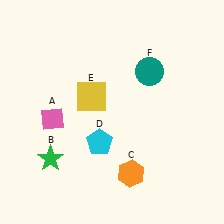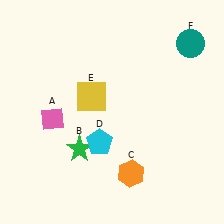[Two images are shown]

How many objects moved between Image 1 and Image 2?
2 objects moved between the two images.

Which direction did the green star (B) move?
The green star (B) moved right.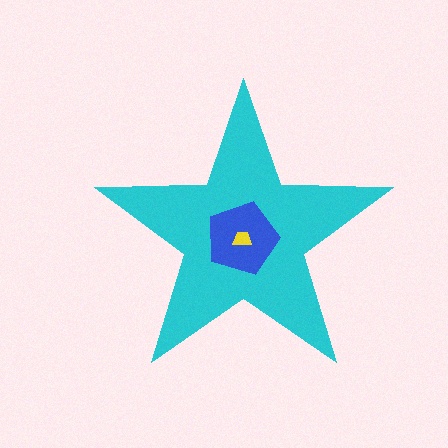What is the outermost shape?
The cyan star.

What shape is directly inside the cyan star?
The blue pentagon.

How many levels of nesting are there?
3.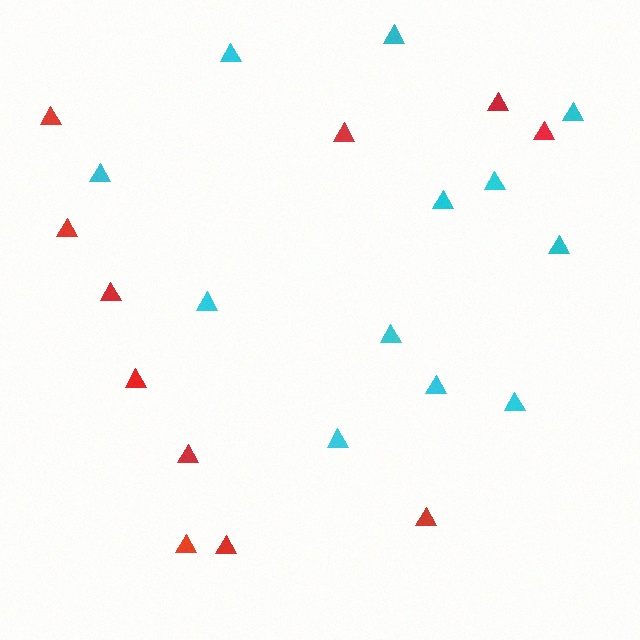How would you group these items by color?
There are 2 groups: one group of red triangles (11) and one group of cyan triangles (12).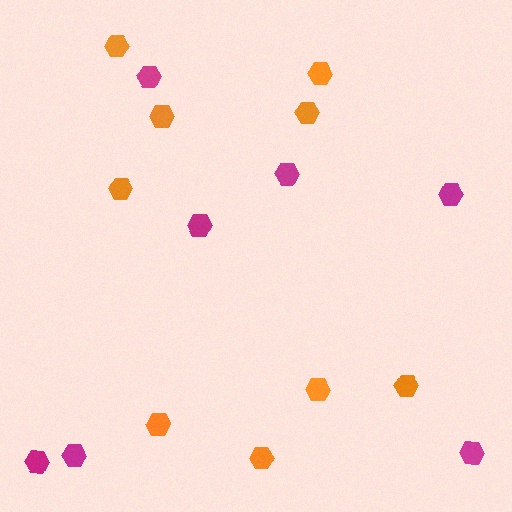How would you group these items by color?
There are 2 groups: one group of magenta hexagons (7) and one group of orange hexagons (9).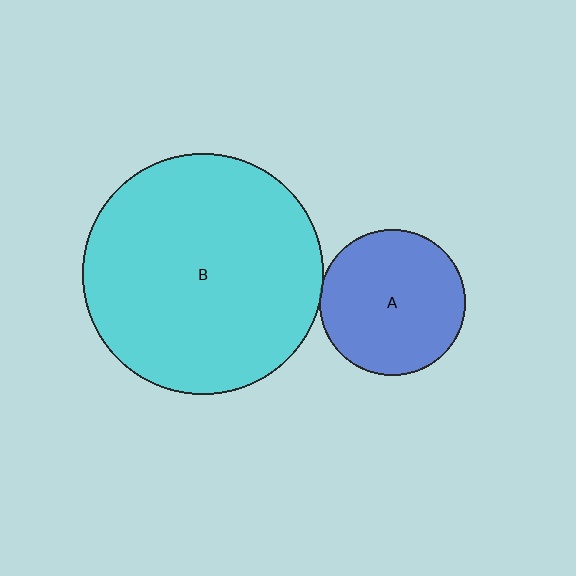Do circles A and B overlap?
Yes.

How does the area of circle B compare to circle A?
Approximately 2.7 times.